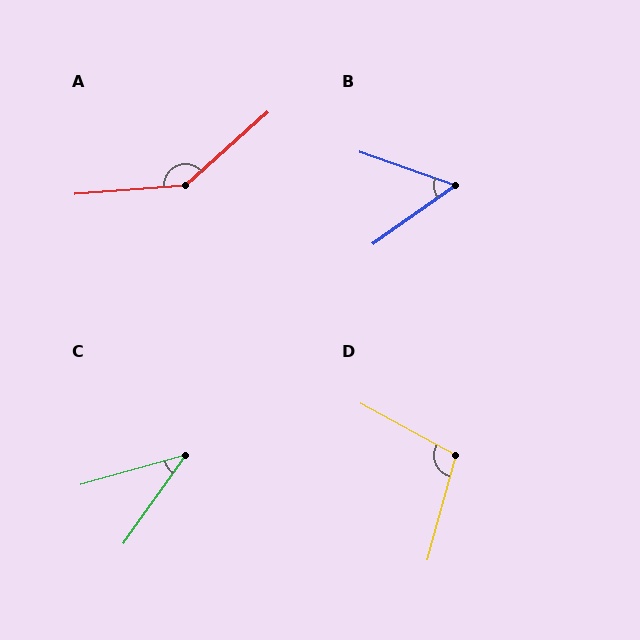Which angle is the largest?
A, at approximately 143 degrees.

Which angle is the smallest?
C, at approximately 39 degrees.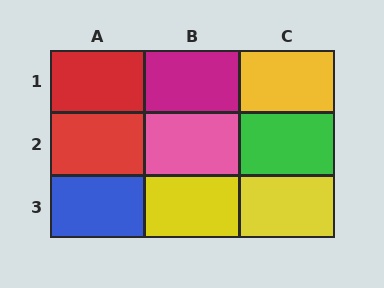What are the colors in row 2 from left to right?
Red, pink, green.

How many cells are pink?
1 cell is pink.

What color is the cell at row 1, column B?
Magenta.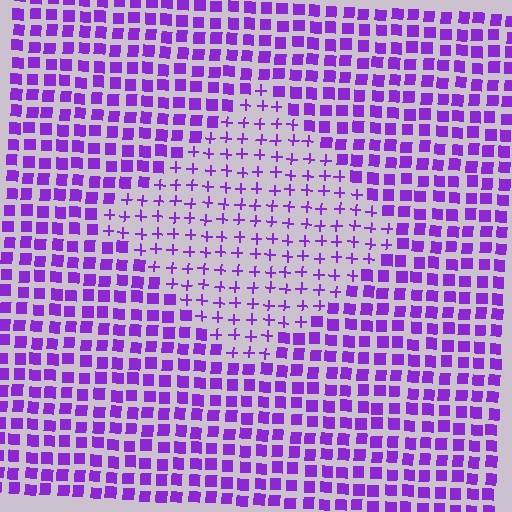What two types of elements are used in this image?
The image uses plus signs inside the diamond region and squares outside it.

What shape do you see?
I see a diamond.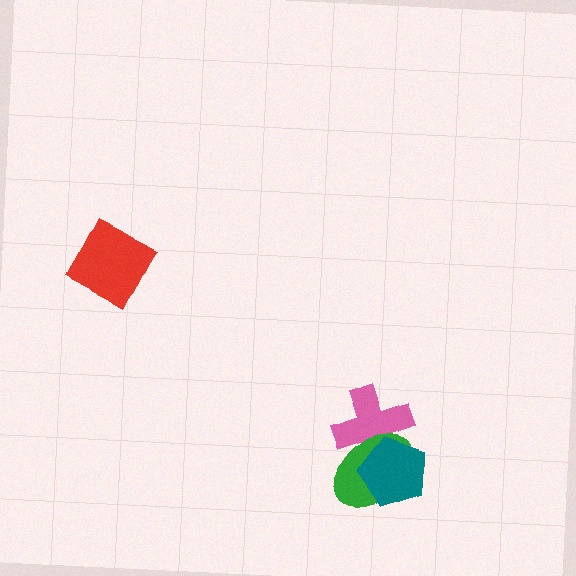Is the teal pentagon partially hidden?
No, no other shape covers it.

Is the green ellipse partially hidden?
Yes, it is partially covered by another shape.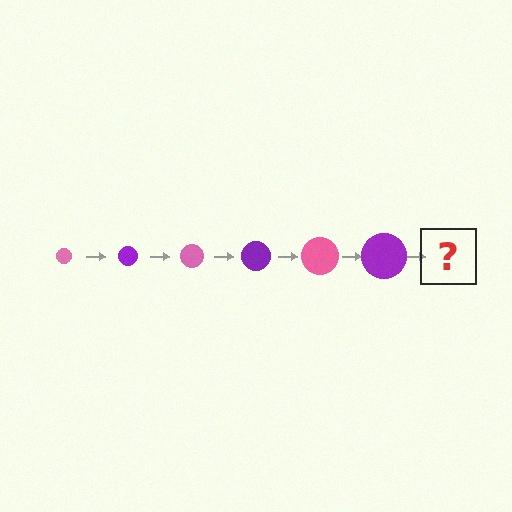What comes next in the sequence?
The next element should be a pink circle, larger than the previous one.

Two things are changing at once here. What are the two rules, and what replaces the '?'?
The two rules are that the circle grows larger each step and the color cycles through pink and purple. The '?' should be a pink circle, larger than the previous one.